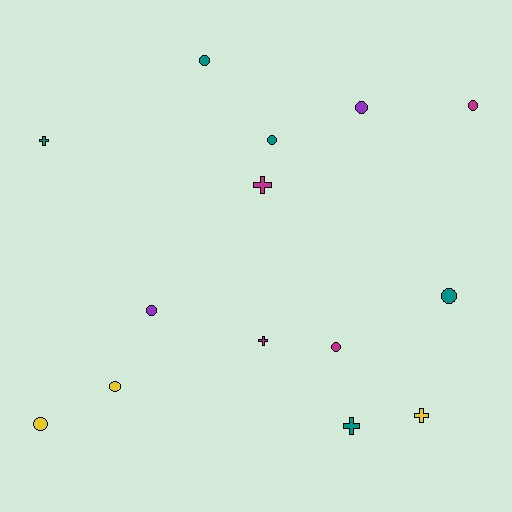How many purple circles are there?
There are 2 purple circles.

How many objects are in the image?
There are 14 objects.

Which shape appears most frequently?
Circle, with 9 objects.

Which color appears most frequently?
Teal, with 5 objects.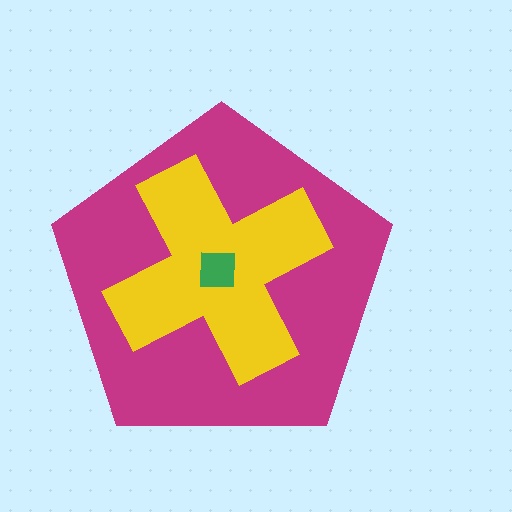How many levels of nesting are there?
3.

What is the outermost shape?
The magenta pentagon.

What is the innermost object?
The green square.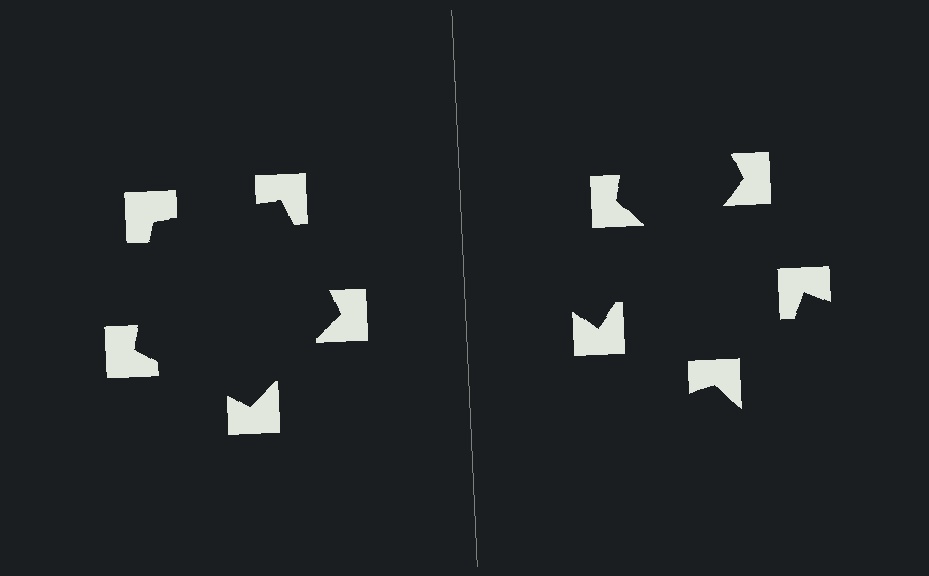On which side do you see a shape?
An illusory pentagon appears on the left side. On the right side the wedge cuts are rotated, so no coherent shape forms.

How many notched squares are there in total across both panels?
10 — 5 on each side.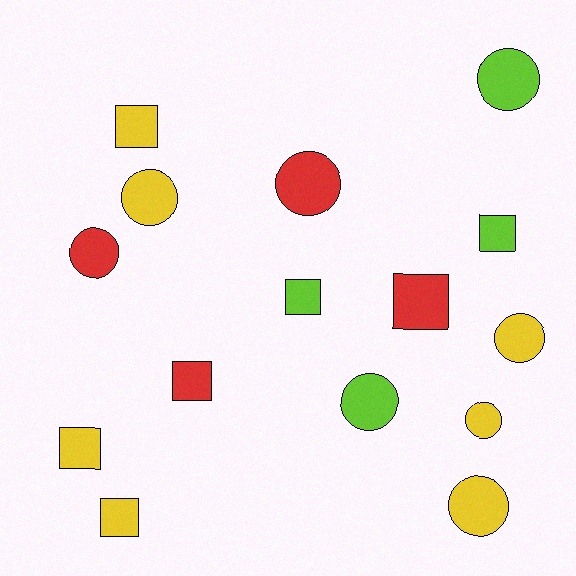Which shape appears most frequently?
Circle, with 8 objects.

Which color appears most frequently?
Yellow, with 7 objects.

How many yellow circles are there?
There are 4 yellow circles.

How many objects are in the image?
There are 15 objects.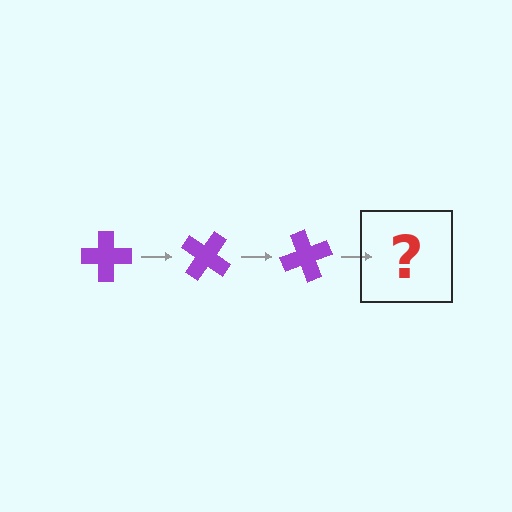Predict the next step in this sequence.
The next step is a purple cross rotated 105 degrees.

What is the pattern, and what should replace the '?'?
The pattern is that the cross rotates 35 degrees each step. The '?' should be a purple cross rotated 105 degrees.